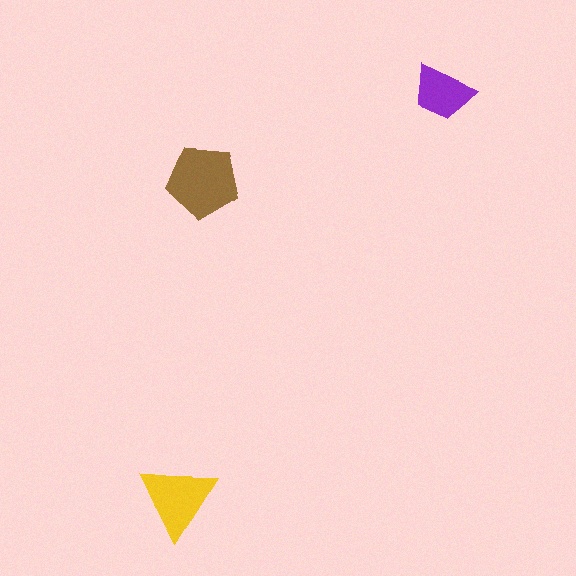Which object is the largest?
The brown pentagon.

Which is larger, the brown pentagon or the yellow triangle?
The brown pentagon.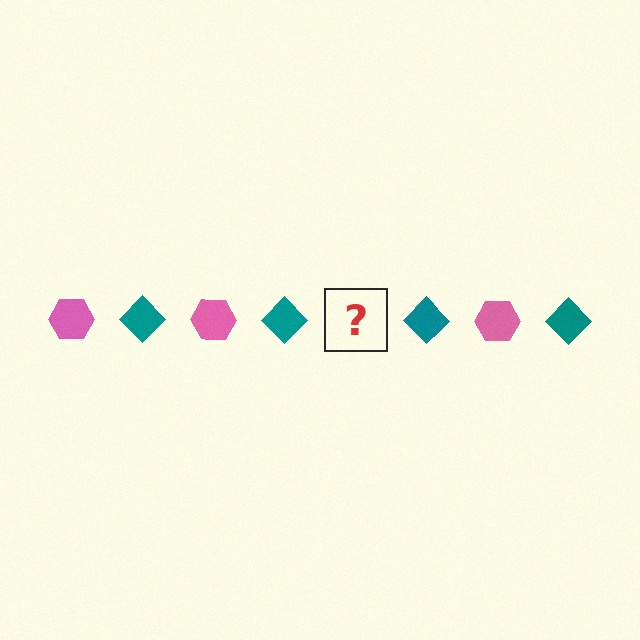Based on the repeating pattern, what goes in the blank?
The blank should be a pink hexagon.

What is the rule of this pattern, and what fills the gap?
The rule is that the pattern alternates between pink hexagon and teal diamond. The gap should be filled with a pink hexagon.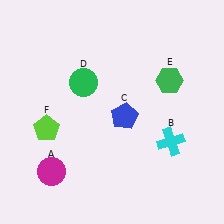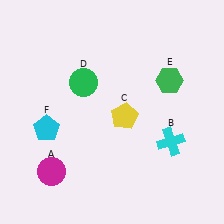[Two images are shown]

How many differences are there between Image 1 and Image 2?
There are 2 differences between the two images.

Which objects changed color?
C changed from blue to yellow. F changed from lime to cyan.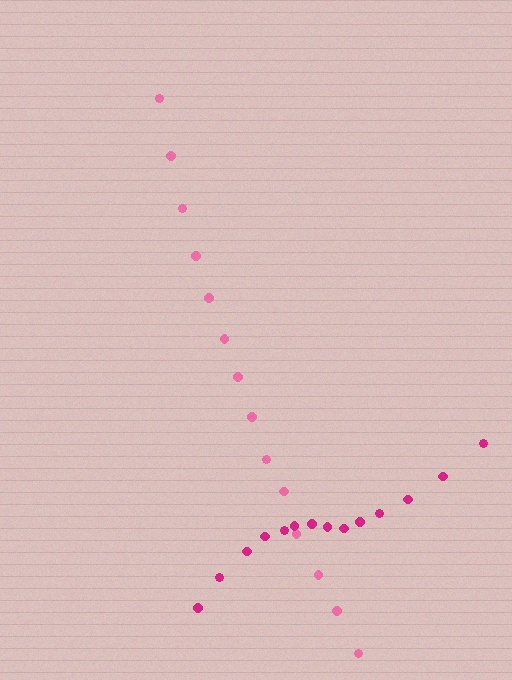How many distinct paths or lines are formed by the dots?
There are 2 distinct paths.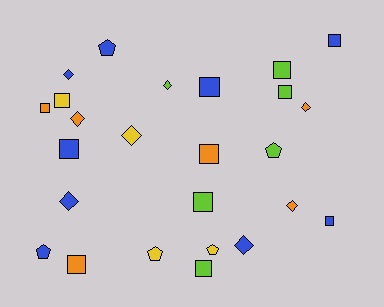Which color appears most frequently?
Blue, with 9 objects.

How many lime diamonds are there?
There is 1 lime diamond.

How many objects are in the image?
There are 25 objects.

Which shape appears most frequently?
Square, with 12 objects.